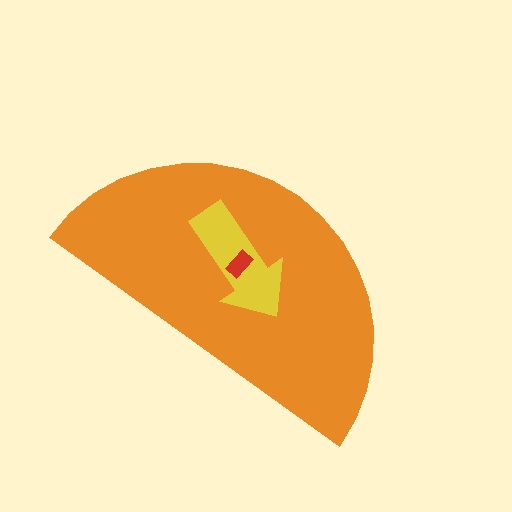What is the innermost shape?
The red rectangle.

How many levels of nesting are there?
3.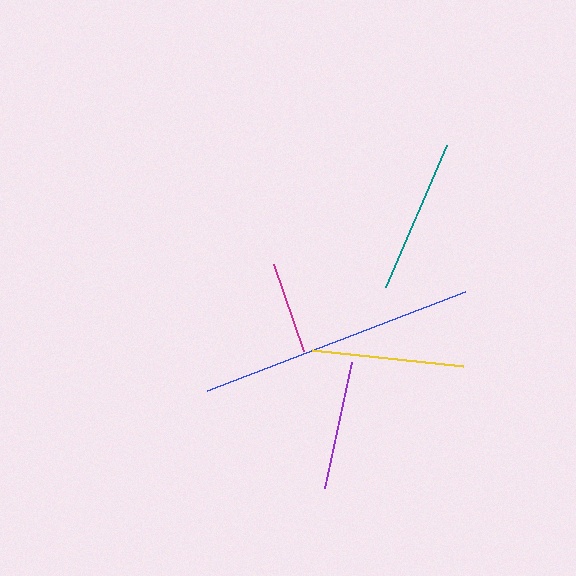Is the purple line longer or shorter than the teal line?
The teal line is longer than the purple line.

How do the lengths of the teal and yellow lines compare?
The teal and yellow lines are approximately the same length.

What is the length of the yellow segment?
The yellow segment is approximately 152 pixels long.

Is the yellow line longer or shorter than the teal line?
The teal line is longer than the yellow line.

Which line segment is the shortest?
The magenta line is the shortest at approximately 92 pixels.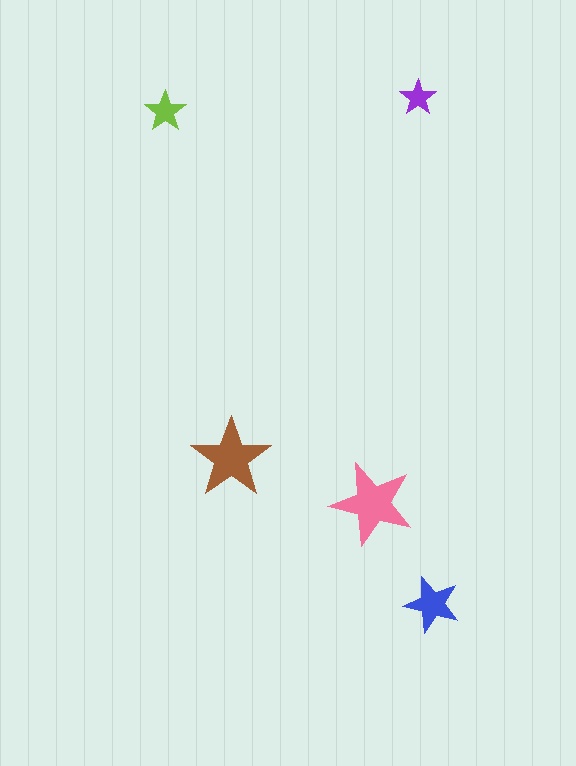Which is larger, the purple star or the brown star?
The brown one.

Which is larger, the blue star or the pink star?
The pink one.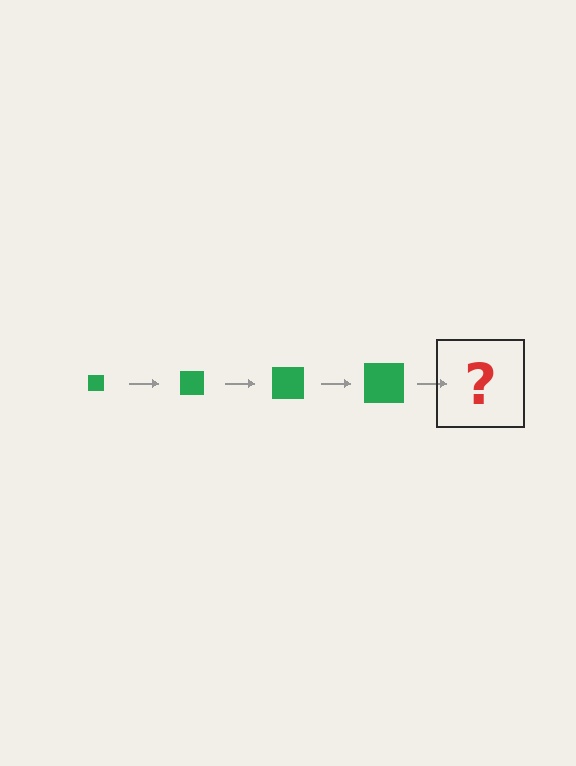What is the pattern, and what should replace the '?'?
The pattern is that the square gets progressively larger each step. The '?' should be a green square, larger than the previous one.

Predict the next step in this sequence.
The next step is a green square, larger than the previous one.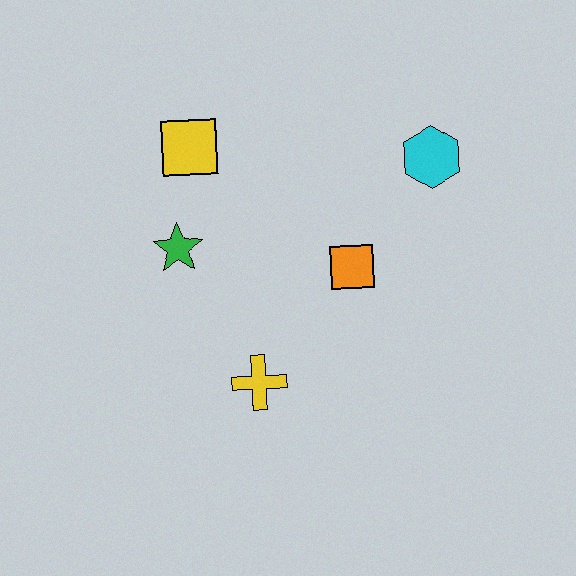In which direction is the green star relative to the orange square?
The green star is to the left of the orange square.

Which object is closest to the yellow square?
The green star is closest to the yellow square.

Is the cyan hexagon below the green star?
No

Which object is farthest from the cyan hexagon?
The yellow cross is farthest from the cyan hexagon.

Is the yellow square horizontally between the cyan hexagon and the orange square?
No